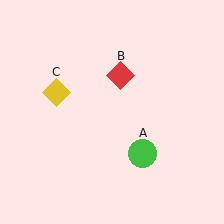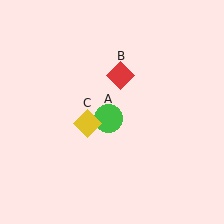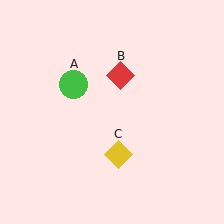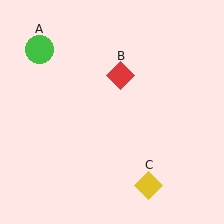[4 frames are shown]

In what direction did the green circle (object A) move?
The green circle (object A) moved up and to the left.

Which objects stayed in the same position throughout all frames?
Red diamond (object B) remained stationary.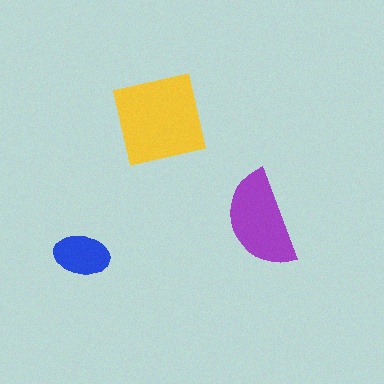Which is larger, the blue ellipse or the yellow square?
The yellow square.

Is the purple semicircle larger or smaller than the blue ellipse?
Larger.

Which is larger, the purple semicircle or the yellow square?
The yellow square.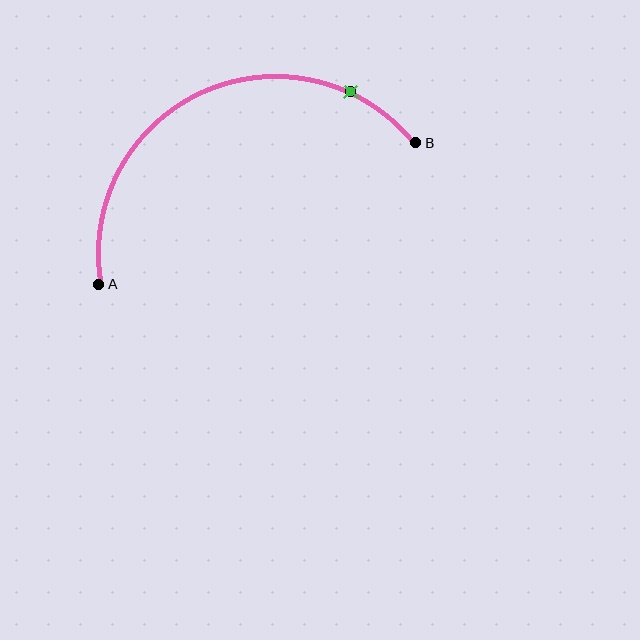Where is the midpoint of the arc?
The arc midpoint is the point on the curve farthest from the straight line joining A and B. It sits above that line.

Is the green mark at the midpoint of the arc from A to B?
No. The green mark lies on the arc but is closer to endpoint B. The arc midpoint would be at the point on the curve equidistant along the arc from both A and B.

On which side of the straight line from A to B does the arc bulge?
The arc bulges above the straight line connecting A and B.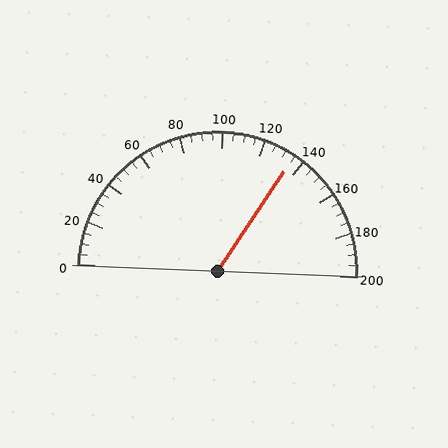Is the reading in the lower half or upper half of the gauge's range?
The reading is in the upper half of the range (0 to 200).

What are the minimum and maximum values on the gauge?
The gauge ranges from 0 to 200.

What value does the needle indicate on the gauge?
The needle indicates approximately 135.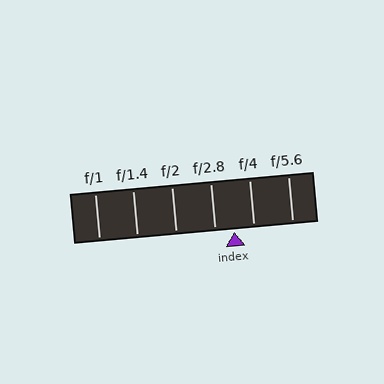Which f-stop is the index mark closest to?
The index mark is closest to f/2.8.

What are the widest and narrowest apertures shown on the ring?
The widest aperture shown is f/1 and the narrowest is f/5.6.